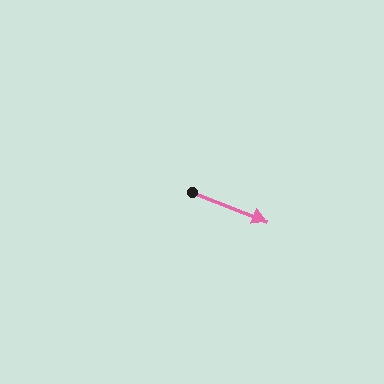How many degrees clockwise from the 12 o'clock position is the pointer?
Approximately 111 degrees.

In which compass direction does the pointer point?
East.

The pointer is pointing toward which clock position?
Roughly 4 o'clock.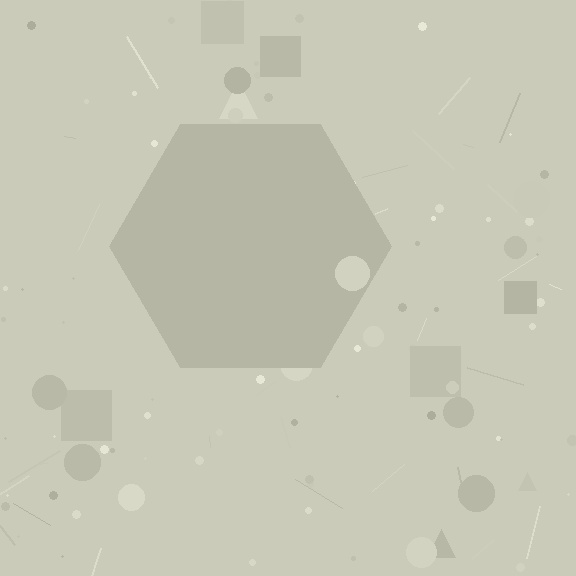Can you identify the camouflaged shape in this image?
The camouflaged shape is a hexagon.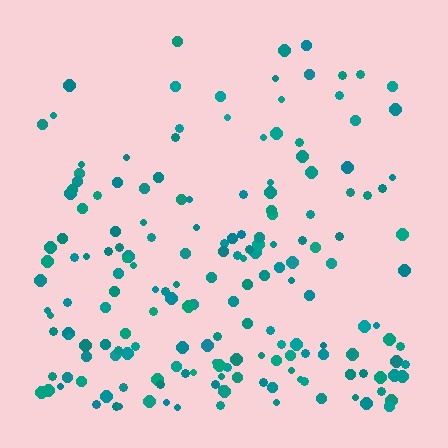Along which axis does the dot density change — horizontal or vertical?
Vertical.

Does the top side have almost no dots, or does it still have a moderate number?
Still a moderate number, just noticeably fewer than the bottom.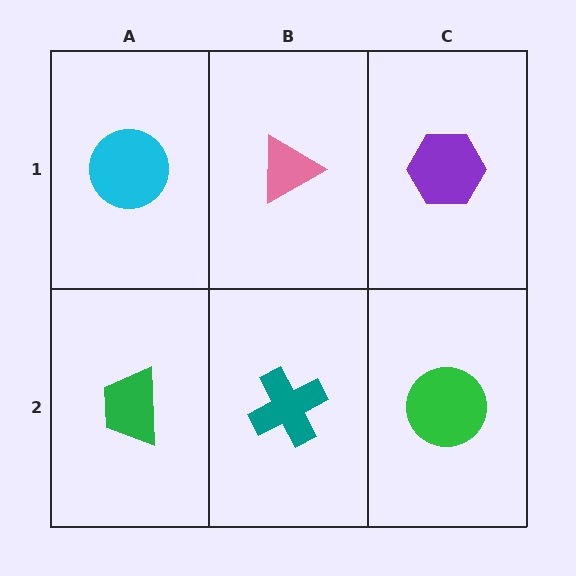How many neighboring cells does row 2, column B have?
3.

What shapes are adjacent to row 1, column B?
A teal cross (row 2, column B), a cyan circle (row 1, column A), a purple hexagon (row 1, column C).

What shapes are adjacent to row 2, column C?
A purple hexagon (row 1, column C), a teal cross (row 2, column B).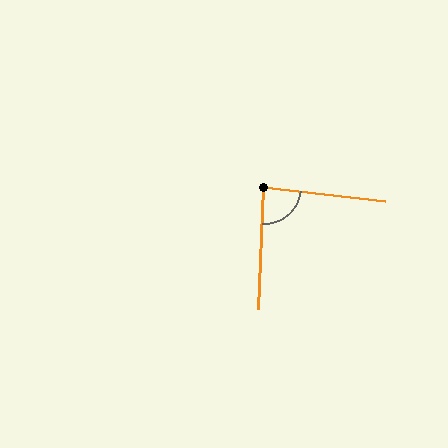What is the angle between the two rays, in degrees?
Approximately 86 degrees.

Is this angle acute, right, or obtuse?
It is approximately a right angle.